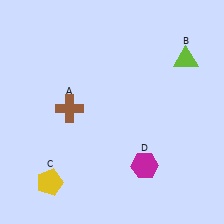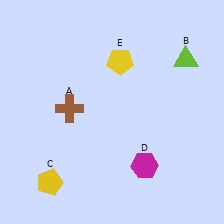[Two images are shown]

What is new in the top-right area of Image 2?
A yellow pentagon (E) was added in the top-right area of Image 2.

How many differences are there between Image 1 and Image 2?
There is 1 difference between the two images.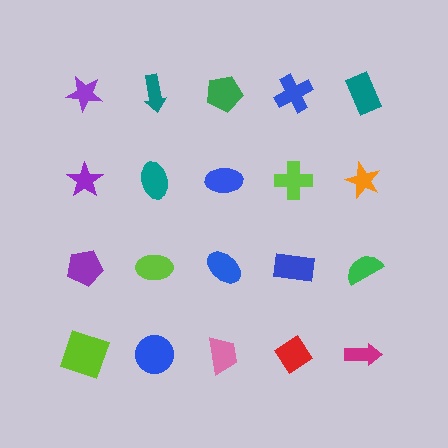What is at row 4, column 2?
A blue circle.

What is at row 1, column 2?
A teal arrow.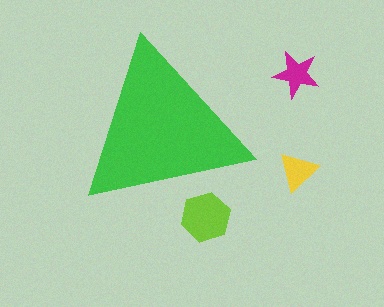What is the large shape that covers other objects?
A green triangle.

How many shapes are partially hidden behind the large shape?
1 shape is partially hidden.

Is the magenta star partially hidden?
No, the magenta star is fully visible.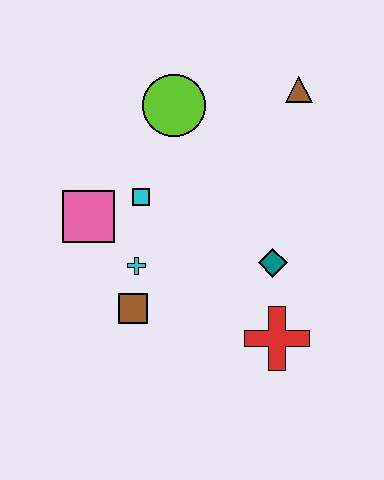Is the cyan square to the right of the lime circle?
No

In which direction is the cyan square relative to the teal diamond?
The cyan square is to the left of the teal diamond.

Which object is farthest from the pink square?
The brown triangle is farthest from the pink square.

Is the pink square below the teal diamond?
No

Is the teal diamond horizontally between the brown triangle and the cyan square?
Yes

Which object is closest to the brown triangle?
The lime circle is closest to the brown triangle.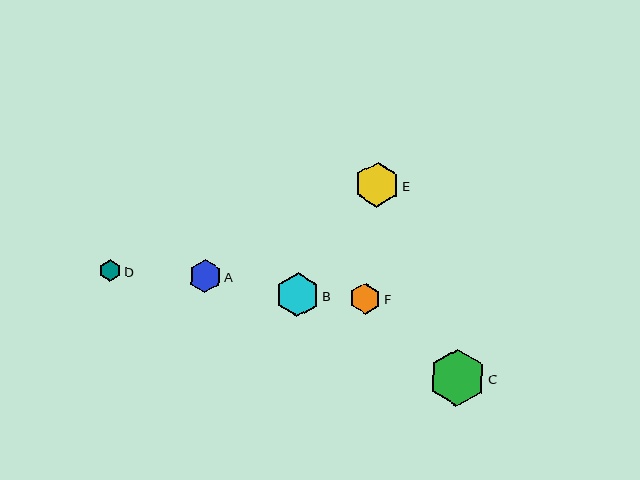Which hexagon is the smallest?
Hexagon D is the smallest with a size of approximately 22 pixels.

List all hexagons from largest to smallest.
From largest to smallest: C, E, B, A, F, D.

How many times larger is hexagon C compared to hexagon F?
Hexagon C is approximately 1.9 times the size of hexagon F.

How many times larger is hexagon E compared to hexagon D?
Hexagon E is approximately 2.1 times the size of hexagon D.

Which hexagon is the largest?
Hexagon C is the largest with a size of approximately 57 pixels.